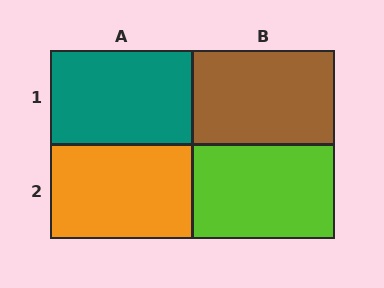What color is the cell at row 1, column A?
Teal.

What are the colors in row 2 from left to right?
Orange, lime.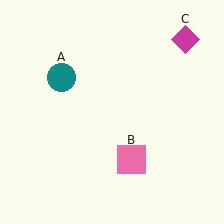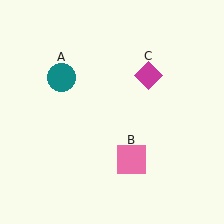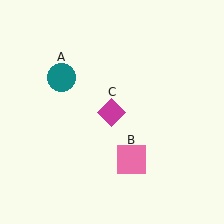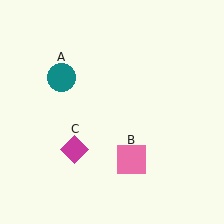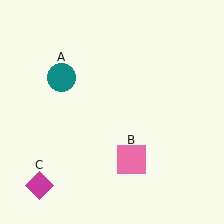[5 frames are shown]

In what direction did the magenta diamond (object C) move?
The magenta diamond (object C) moved down and to the left.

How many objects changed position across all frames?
1 object changed position: magenta diamond (object C).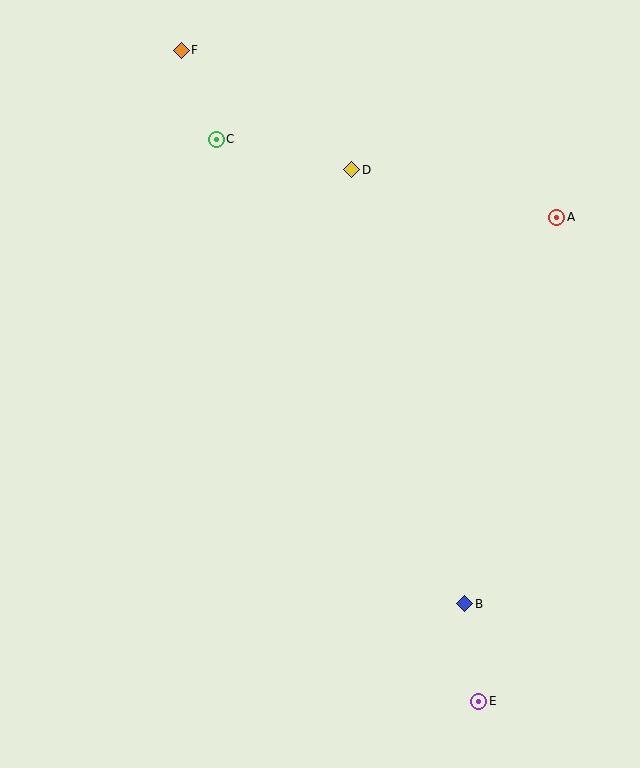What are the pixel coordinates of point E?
Point E is at (479, 701).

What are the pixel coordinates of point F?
Point F is at (181, 50).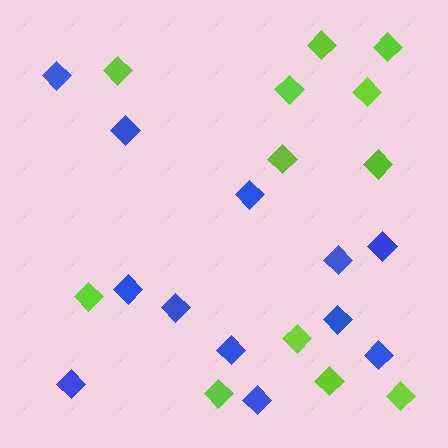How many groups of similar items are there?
There are 2 groups: one group of blue diamonds (12) and one group of lime diamonds (12).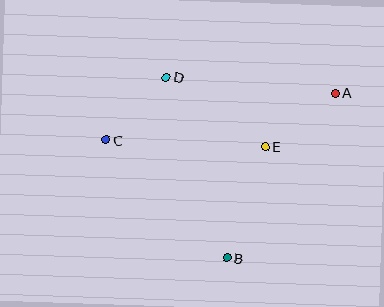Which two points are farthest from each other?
Points A and C are farthest from each other.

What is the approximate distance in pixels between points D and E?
The distance between D and E is approximately 121 pixels.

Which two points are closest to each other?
Points C and D are closest to each other.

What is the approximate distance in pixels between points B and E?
The distance between B and E is approximately 118 pixels.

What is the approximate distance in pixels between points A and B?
The distance between A and B is approximately 197 pixels.